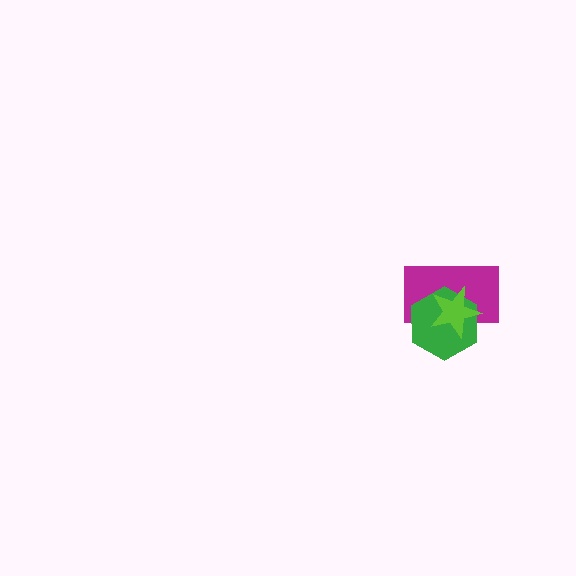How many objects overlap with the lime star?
2 objects overlap with the lime star.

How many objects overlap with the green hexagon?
2 objects overlap with the green hexagon.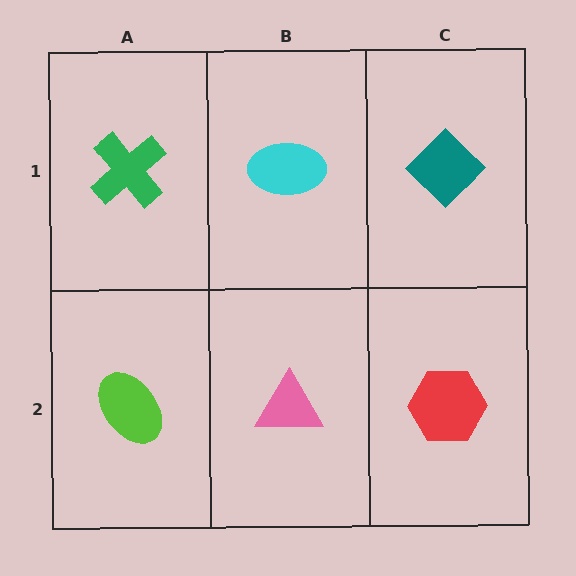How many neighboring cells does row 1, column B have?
3.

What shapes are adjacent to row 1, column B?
A pink triangle (row 2, column B), a green cross (row 1, column A), a teal diamond (row 1, column C).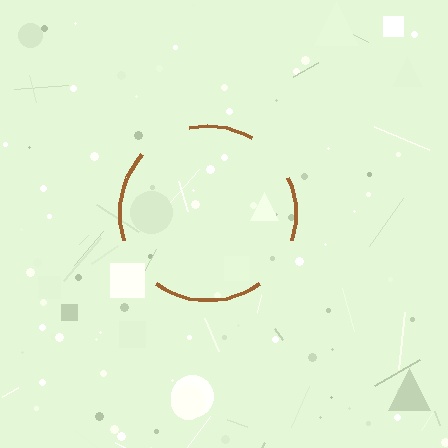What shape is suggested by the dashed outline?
The dashed outline suggests a circle.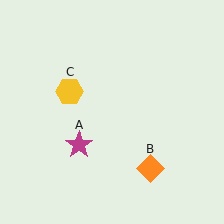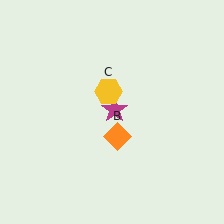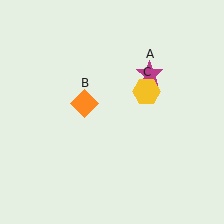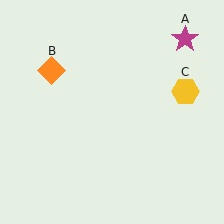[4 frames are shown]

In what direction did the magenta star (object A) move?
The magenta star (object A) moved up and to the right.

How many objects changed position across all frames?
3 objects changed position: magenta star (object A), orange diamond (object B), yellow hexagon (object C).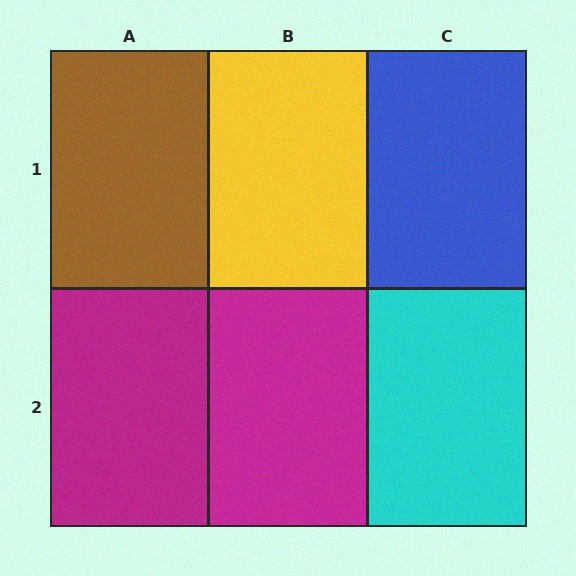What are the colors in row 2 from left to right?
Magenta, magenta, cyan.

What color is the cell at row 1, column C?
Blue.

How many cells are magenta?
2 cells are magenta.